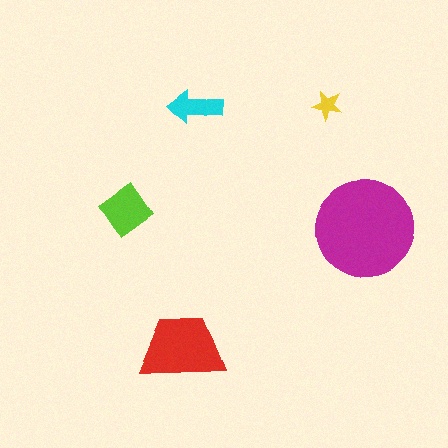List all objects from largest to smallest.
The magenta circle, the red trapezoid, the lime diamond, the cyan arrow, the yellow star.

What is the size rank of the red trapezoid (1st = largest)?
2nd.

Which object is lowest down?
The red trapezoid is bottommost.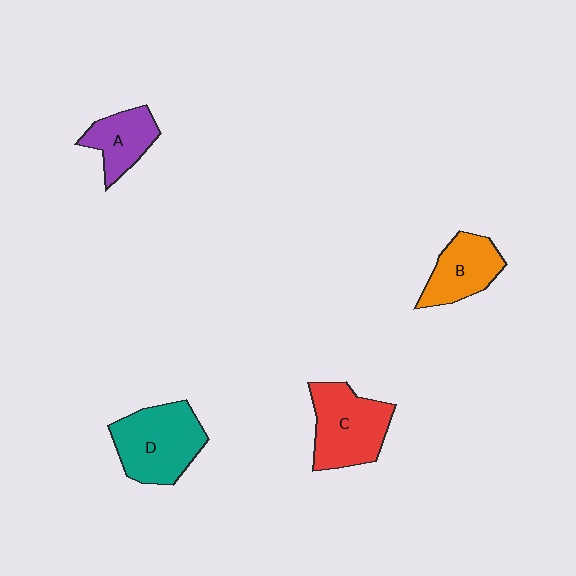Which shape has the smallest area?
Shape A (purple).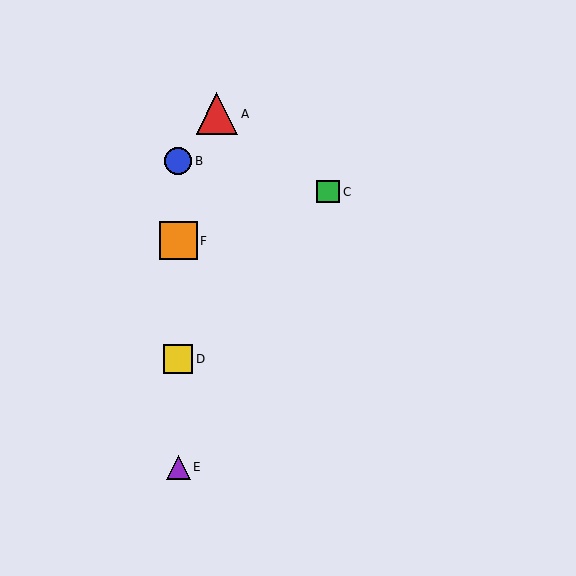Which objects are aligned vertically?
Objects B, D, E, F are aligned vertically.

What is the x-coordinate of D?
Object D is at x≈178.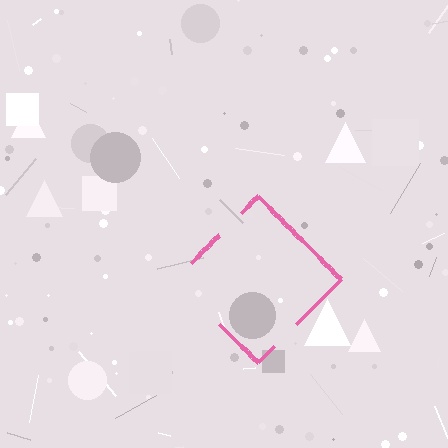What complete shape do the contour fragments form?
The contour fragments form a diamond.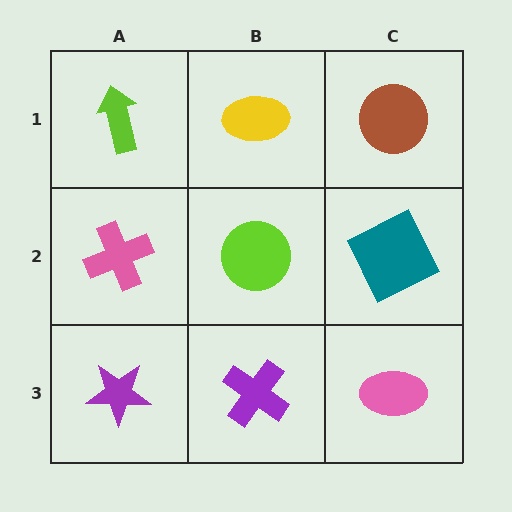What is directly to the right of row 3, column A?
A purple cross.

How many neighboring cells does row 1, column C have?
2.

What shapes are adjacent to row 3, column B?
A lime circle (row 2, column B), a purple star (row 3, column A), a pink ellipse (row 3, column C).